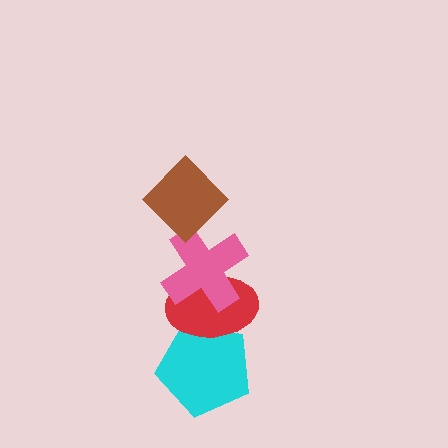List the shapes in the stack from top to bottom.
From top to bottom: the brown diamond, the pink cross, the red ellipse, the cyan pentagon.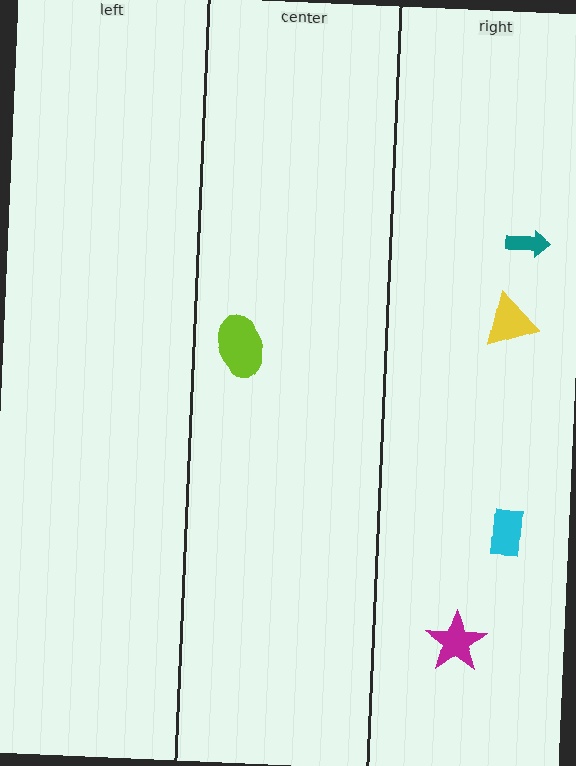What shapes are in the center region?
The lime ellipse.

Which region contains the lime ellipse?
The center region.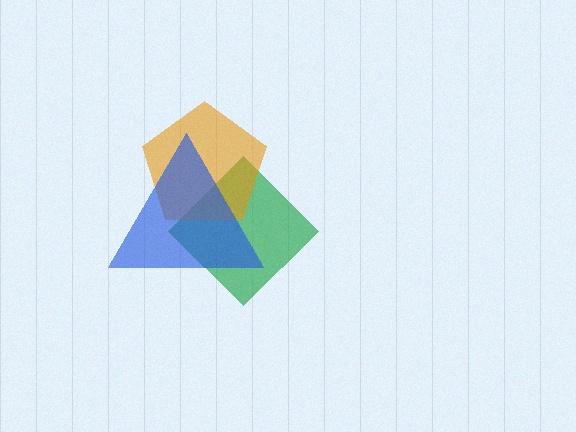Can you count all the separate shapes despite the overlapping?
Yes, there are 3 separate shapes.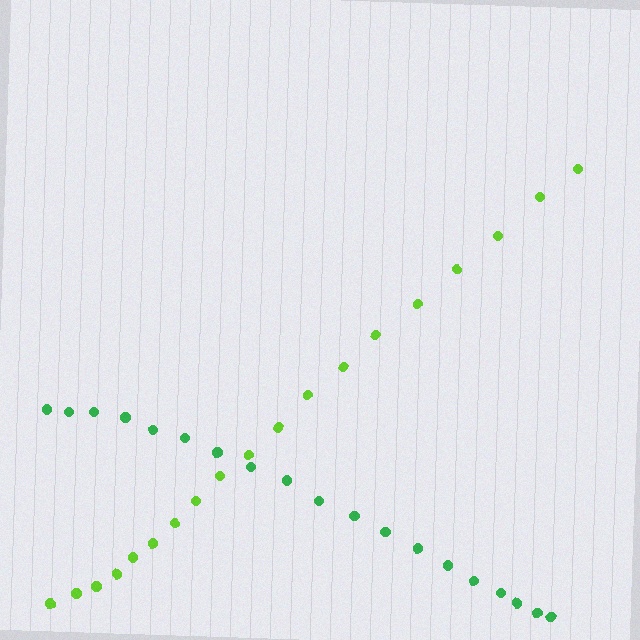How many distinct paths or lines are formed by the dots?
There are 2 distinct paths.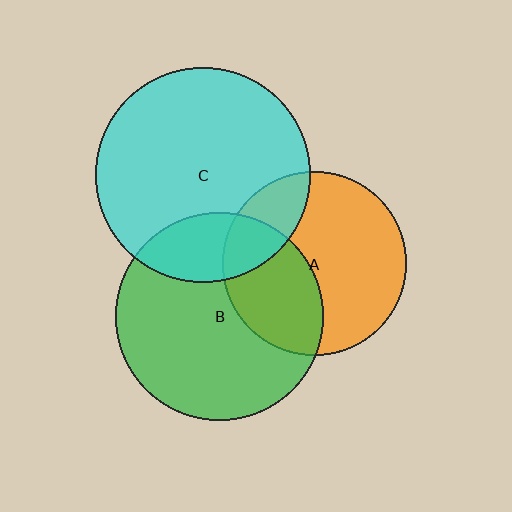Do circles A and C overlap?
Yes.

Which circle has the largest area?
Circle C (cyan).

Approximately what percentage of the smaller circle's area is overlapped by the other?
Approximately 20%.